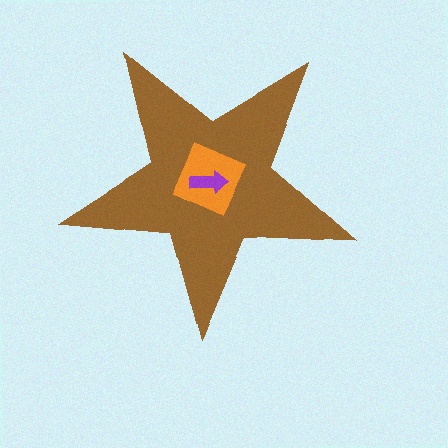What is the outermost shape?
The brown star.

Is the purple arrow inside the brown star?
Yes.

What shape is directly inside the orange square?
The purple arrow.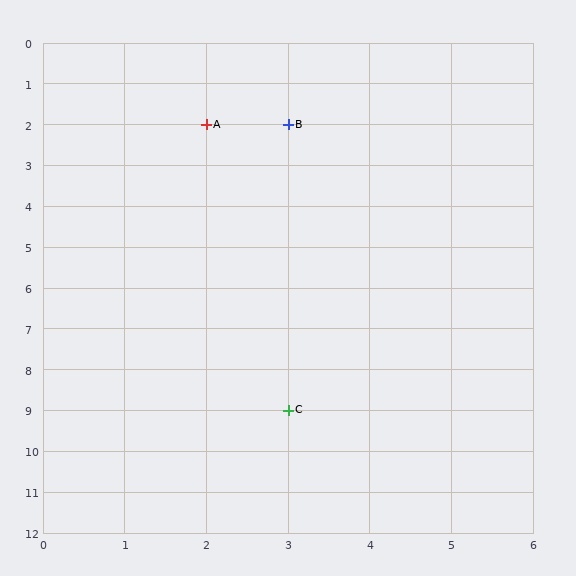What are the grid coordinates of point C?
Point C is at grid coordinates (3, 9).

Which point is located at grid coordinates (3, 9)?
Point C is at (3, 9).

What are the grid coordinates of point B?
Point B is at grid coordinates (3, 2).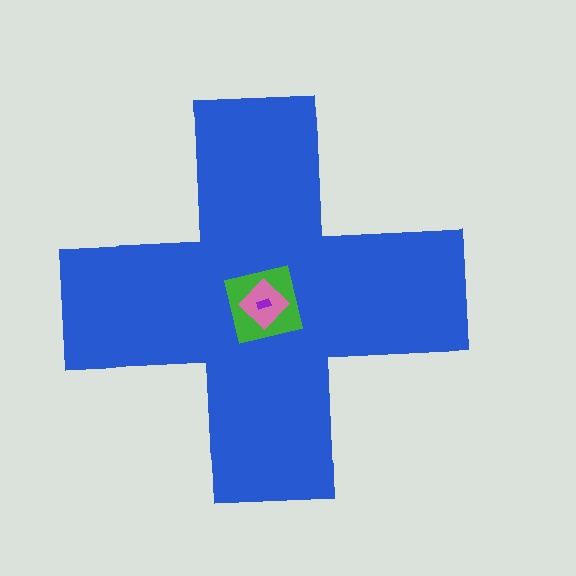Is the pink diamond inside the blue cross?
Yes.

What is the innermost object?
The purple rectangle.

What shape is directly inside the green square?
The pink diamond.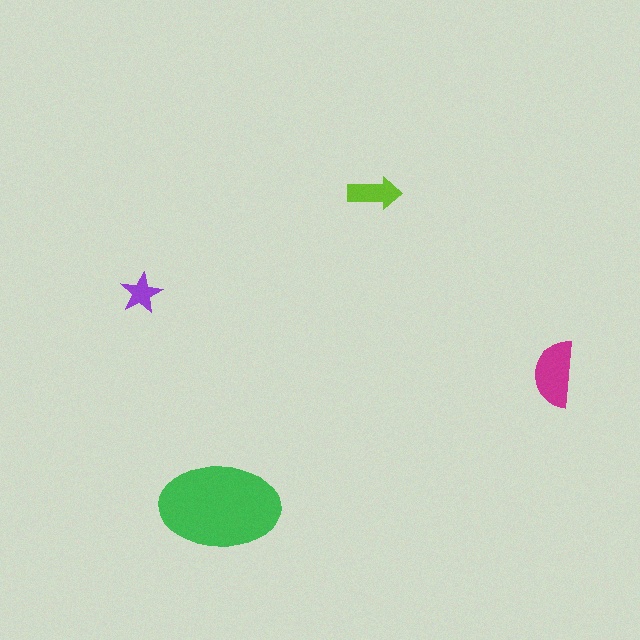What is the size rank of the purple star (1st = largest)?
4th.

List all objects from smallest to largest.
The purple star, the lime arrow, the magenta semicircle, the green ellipse.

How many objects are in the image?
There are 4 objects in the image.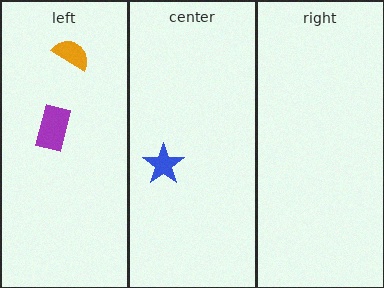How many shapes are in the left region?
2.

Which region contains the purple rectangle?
The left region.